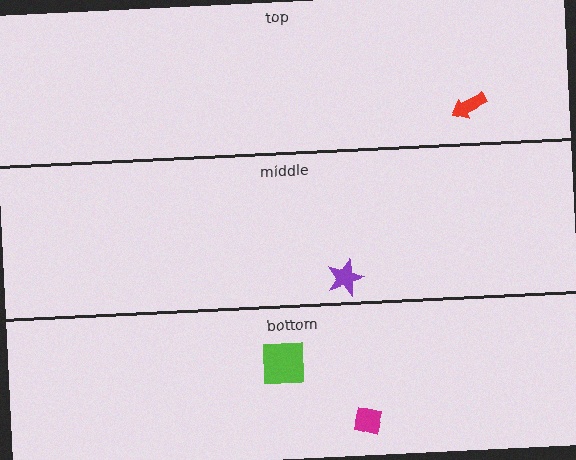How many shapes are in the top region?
1.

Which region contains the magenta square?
The bottom region.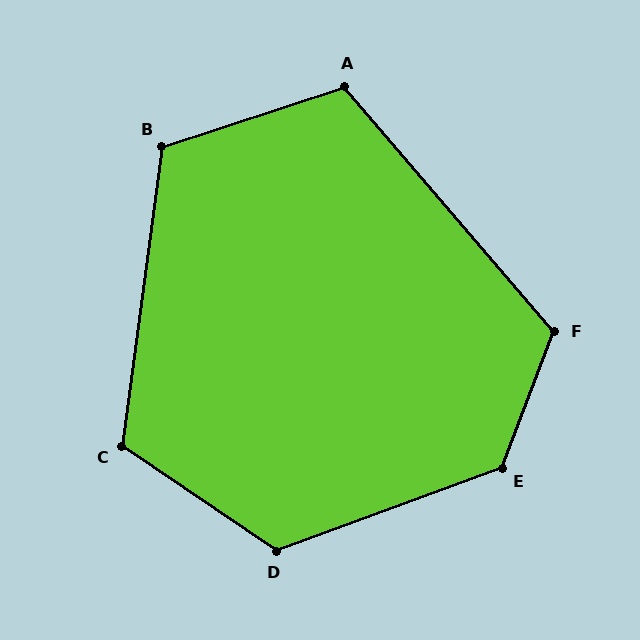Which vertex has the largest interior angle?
E, at approximately 131 degrees.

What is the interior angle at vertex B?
Approximately 116 degrees (obtuse).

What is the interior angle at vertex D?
Approximately 126 degrees (obtuse).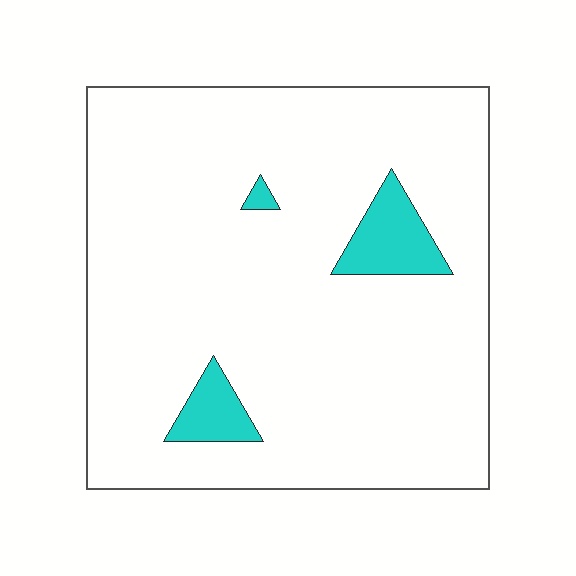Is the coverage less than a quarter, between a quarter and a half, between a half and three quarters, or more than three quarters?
Less than a quarter.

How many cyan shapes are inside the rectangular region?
3.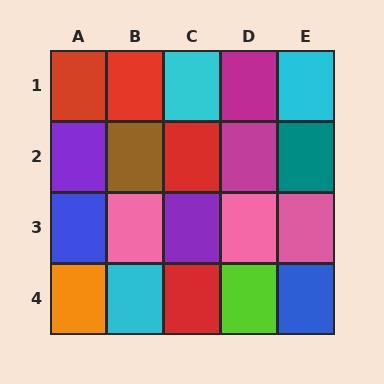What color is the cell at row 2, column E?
Teal.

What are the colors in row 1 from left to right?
Red, red, cyan, magenta, cyan.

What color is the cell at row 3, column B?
Pink.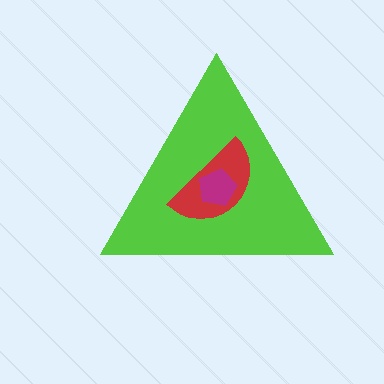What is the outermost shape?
The lime triangle.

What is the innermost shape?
The magenta pentagon.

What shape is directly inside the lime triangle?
The red semicircle.